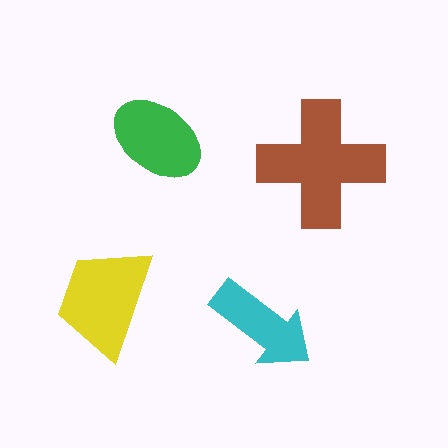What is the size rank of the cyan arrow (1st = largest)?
4th.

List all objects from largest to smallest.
The brown cross, the yellow trapezoid, the green ellipse, the cyan arrow.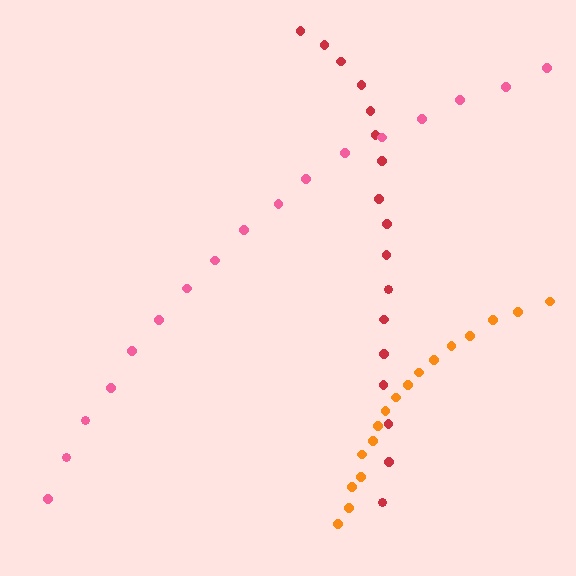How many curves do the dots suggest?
There are 3 distinct paths.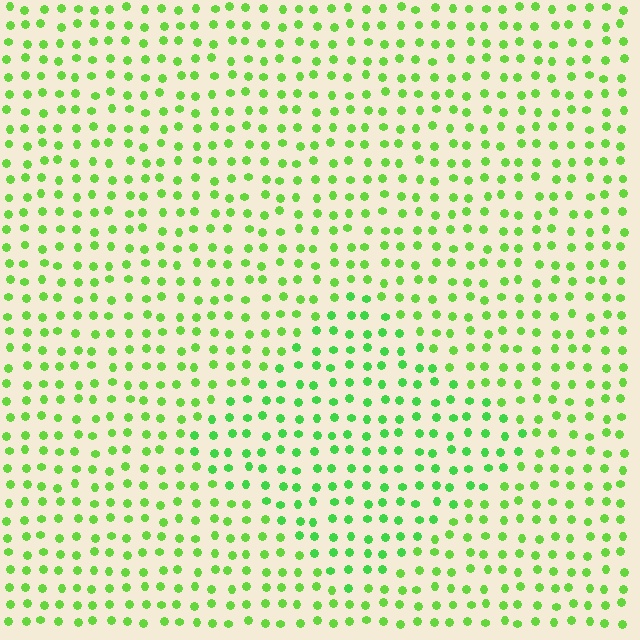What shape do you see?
I see a diamond.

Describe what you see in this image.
The image is filled with small lime elements in a uniform arrangement. A diamond-shaped region is visible where the elements are tinted to a slightly different hue, forming a subtle color boundary.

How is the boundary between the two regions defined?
The boundary is defined purely by a slight shift in hue (about 19 degrees). Spacing, size, and orientation are identical on both sides.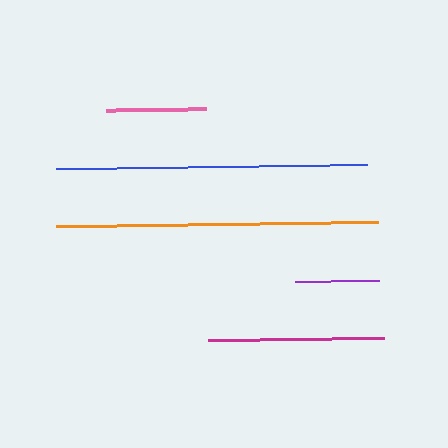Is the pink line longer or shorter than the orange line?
The orange line is longer than the pink line.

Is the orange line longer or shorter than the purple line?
The orange line is longer than the purple line.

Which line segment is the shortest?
The purple line is the shortest at approximately 84 pixels.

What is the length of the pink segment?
The pink segment is approximately 99 pixels long.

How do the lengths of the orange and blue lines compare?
The orange and blue lines are approximately the same length.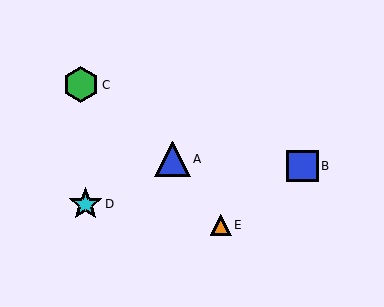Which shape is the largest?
The green hexagon (labeled C) is the largest.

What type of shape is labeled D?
Shape D is a cyan star.